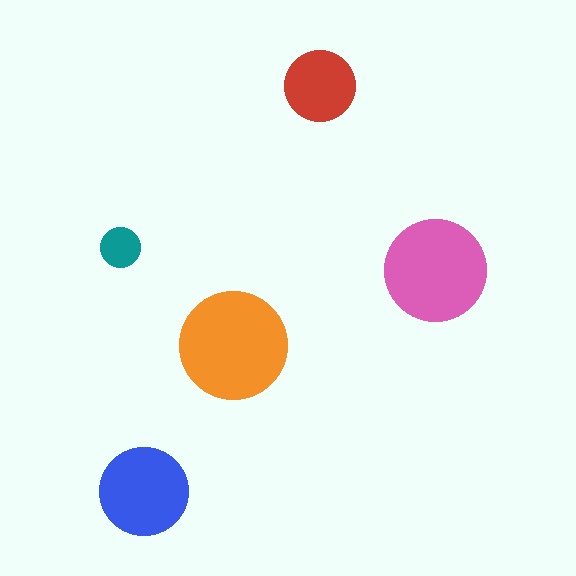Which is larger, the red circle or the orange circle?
The orange one.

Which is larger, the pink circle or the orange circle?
The orange one.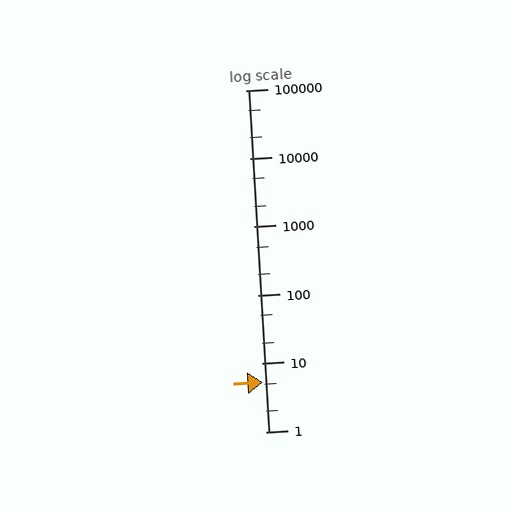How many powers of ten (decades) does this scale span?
The scale spans 5 decades, from 1 to 100000.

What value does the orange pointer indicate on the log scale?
The pointer indicates approximately 5.3.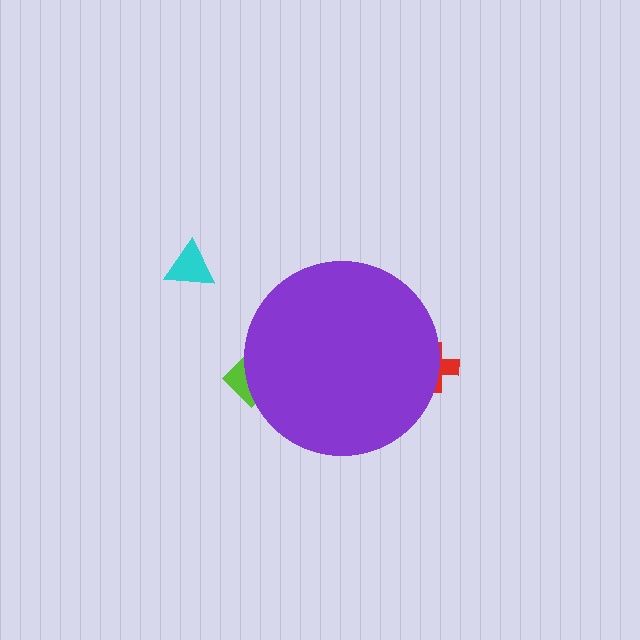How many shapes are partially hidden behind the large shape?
2 shapes are partially hidden.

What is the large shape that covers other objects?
A purple circle.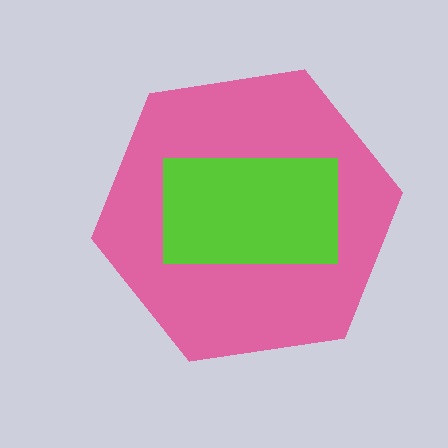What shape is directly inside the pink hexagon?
The lime rectangle.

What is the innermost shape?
The lime rectangle.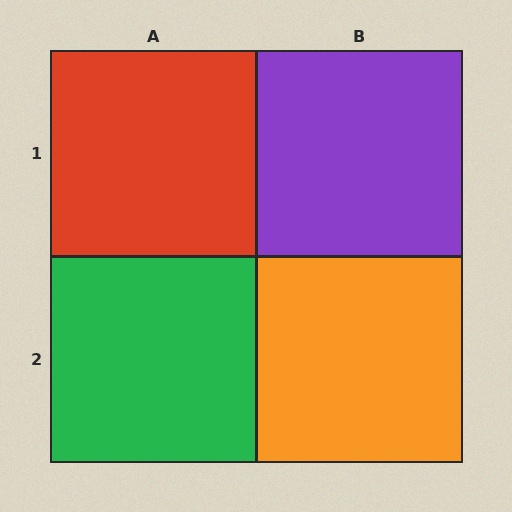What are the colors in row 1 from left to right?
Red, purple.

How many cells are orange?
1 cell is orange.